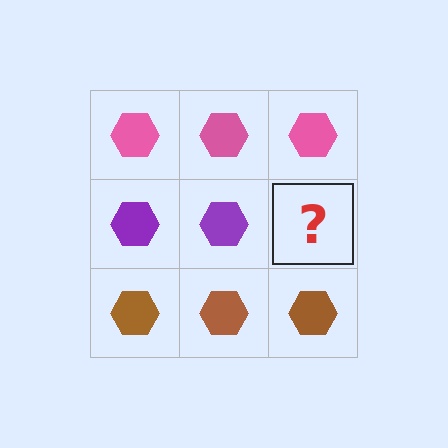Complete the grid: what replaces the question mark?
The question mark should be replaced with a purple hexagon.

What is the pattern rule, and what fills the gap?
The rule is that each row has a consistent color. The gap should be filled with a purple hexagon.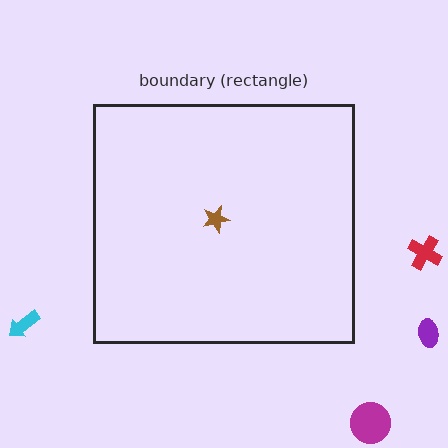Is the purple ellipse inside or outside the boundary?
Outside.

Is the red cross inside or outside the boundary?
Outside.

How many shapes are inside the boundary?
1 inside, 4 outside.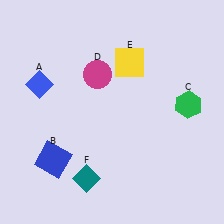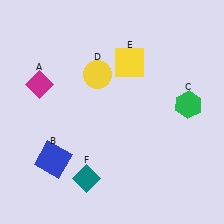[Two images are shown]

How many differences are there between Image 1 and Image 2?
There are 2 differences between the two images.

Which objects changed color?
A changed from blue to magenta. D changed from magenta to yellow.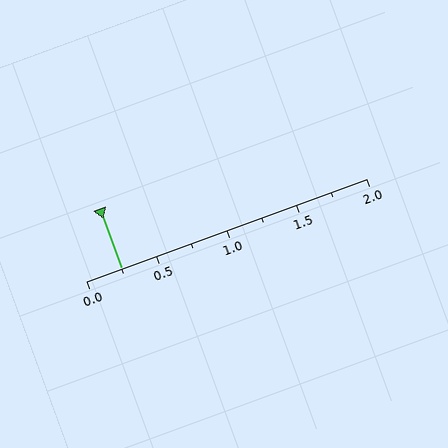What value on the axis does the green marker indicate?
The marker indicates approximately 0.25.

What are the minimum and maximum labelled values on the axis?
The axis runs from 0.0 to 2.0.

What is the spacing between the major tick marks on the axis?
The major ticks are spaced 0.5 apart.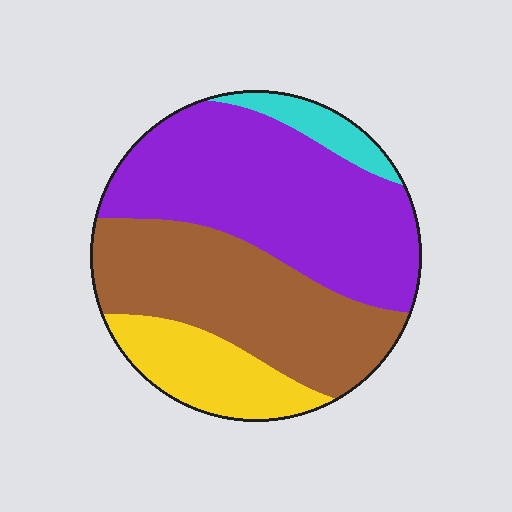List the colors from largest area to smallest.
From largest to smallest: purple, brown, yellow, cyan.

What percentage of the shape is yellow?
Yellow covers 15% of the shape.